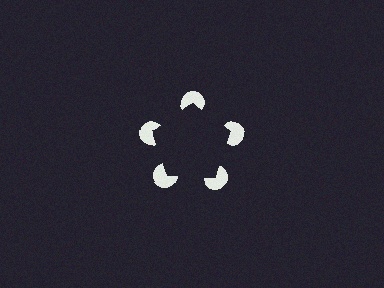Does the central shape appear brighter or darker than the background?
It typically appears slightly darker than the background, even though no actual brightness change is drawn.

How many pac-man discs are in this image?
There are 5 — one at each vertex of the illusory pentagon.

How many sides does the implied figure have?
5 sides.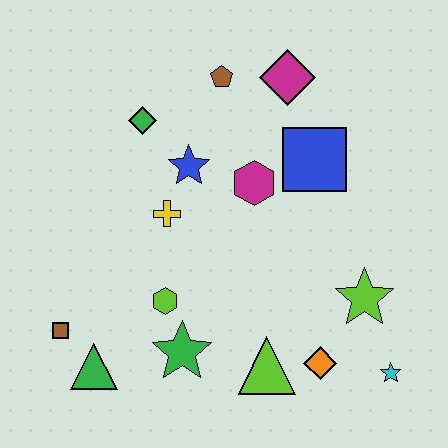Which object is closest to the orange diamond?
The lime triangle is closest to the orange diamond.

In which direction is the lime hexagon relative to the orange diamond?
The lime hexagon is to the left of the orange diamond.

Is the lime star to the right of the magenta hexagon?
Yes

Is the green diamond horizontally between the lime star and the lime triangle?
No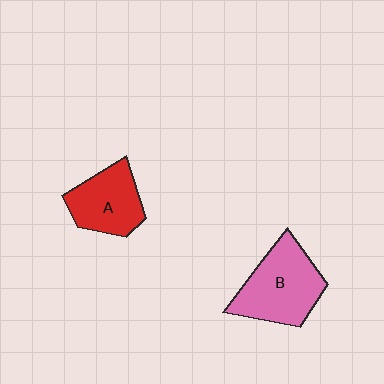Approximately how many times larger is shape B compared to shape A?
Approximately 1.3 times.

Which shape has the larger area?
Shape B (pink).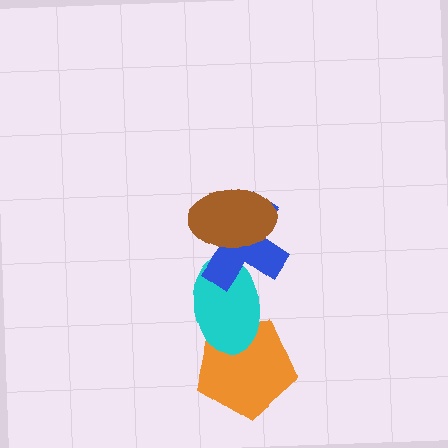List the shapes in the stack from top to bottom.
From top to bottom: the brown ellipse, the blue cross, the cyan ellipse, the orange pentagon.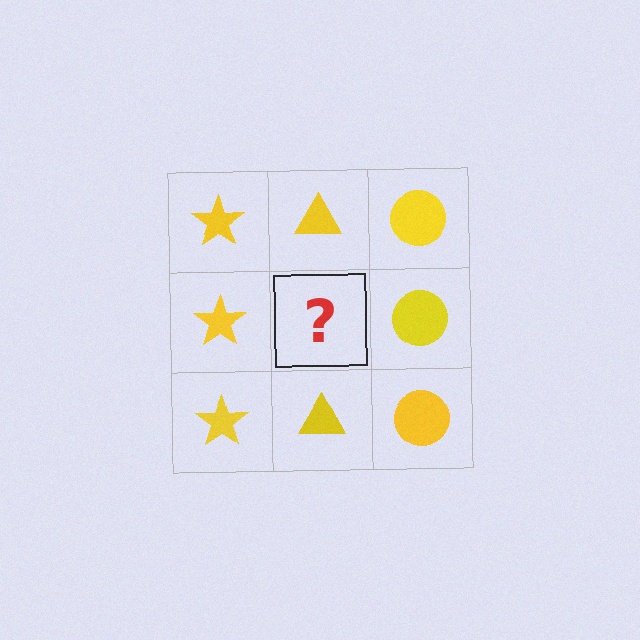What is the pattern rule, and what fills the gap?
The rule is that each column has a consistent shape. The gap should be filled with a yellow triangle.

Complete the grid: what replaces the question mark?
The question mark should be replaced with a yellow triangle.